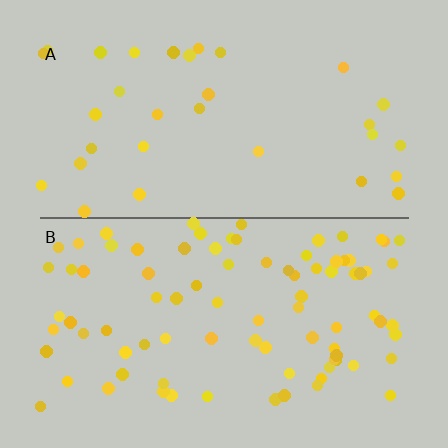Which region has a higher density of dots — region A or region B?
B (the bottom).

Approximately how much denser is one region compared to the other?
Approximately 2.7× — region B over region A.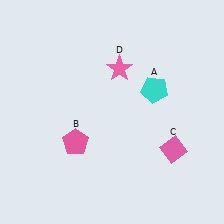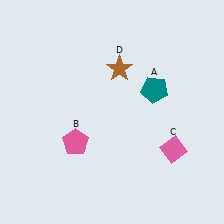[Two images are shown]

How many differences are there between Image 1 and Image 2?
There are 2 differences between the two images.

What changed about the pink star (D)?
In Image 1, D is pink. In Image 2, it changed to brown.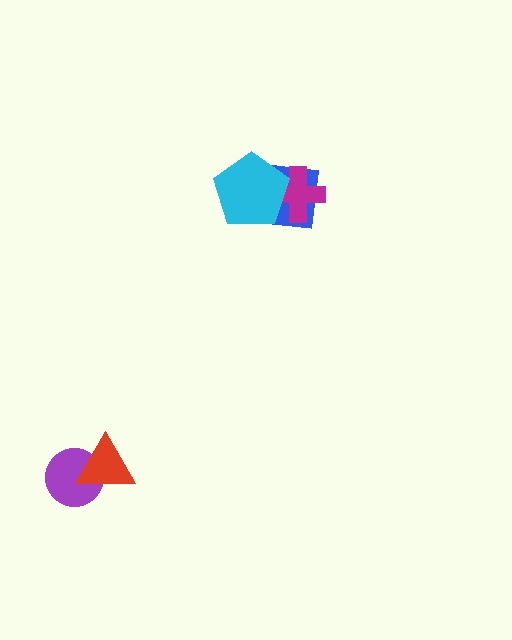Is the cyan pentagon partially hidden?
No, no other shape covers it.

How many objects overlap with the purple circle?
1 object overlaps with the purple circle.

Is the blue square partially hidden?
Yes, it is partially covered by another shape.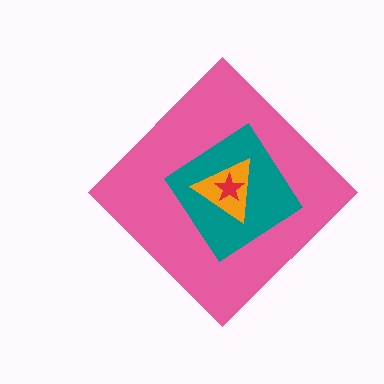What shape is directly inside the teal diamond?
The orange triangle.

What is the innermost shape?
The red star.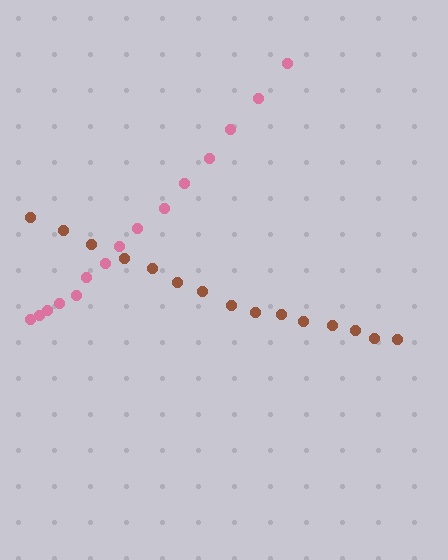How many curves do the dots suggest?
There are 2 distinct paths.